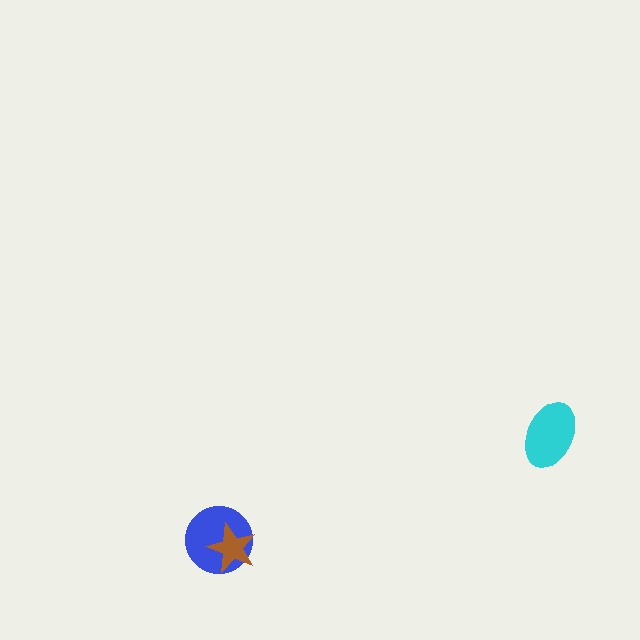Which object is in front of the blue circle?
The brown star is in front of the blue circle.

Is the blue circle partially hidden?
Yes, it is partially covered by another shape.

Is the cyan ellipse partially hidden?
No, no other shape covers it.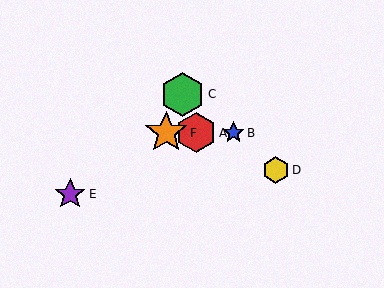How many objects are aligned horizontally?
3 objects (A, B, F) are aligned horizontally.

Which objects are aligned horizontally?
Objects A, B, F are aligned horizontally.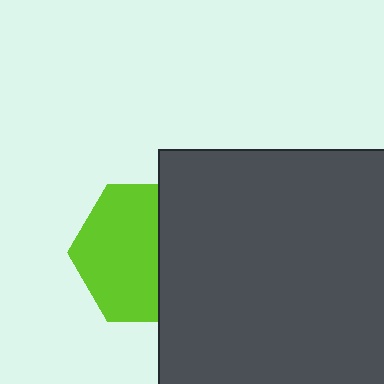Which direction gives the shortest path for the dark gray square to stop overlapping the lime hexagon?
Moving right gives the shortest separation.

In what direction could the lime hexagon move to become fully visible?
The lime hexagon could move left. That would shift it out from behind the dark gray square entirely.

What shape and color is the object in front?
The object in front is a dark gray square.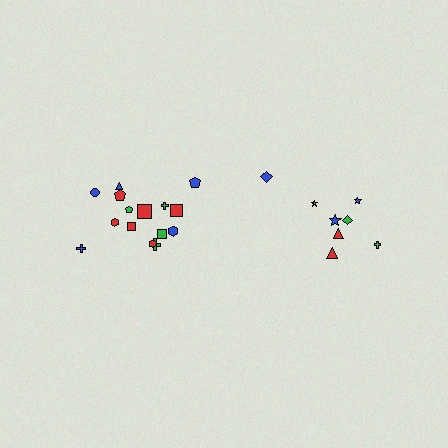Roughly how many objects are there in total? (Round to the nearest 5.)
Roughly 25 objects in total.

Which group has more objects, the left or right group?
The left group.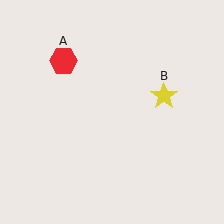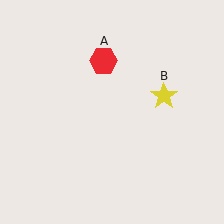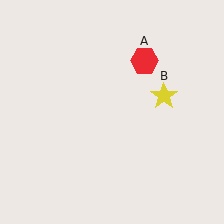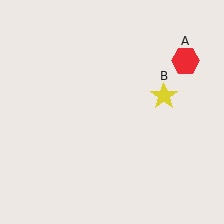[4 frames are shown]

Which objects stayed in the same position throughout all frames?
Yellow star (object B) remained stationary.